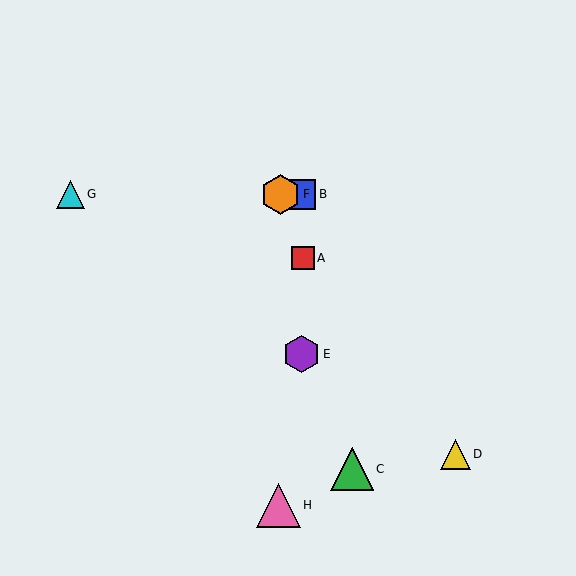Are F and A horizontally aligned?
No, F is at y≈194 and A is at y≈258.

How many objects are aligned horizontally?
3 objects (B, F, G) are aligned horizontally.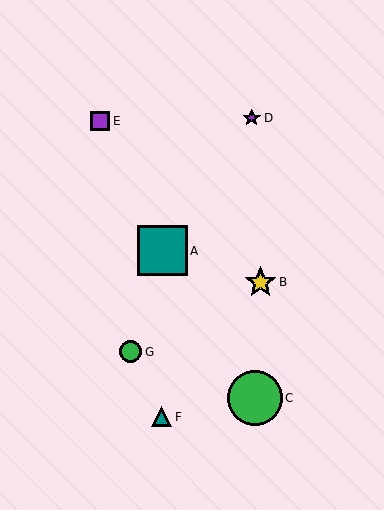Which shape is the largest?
The green circle (labeled C) is the largest.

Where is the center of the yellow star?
The center of the yellow star is at (261, 282).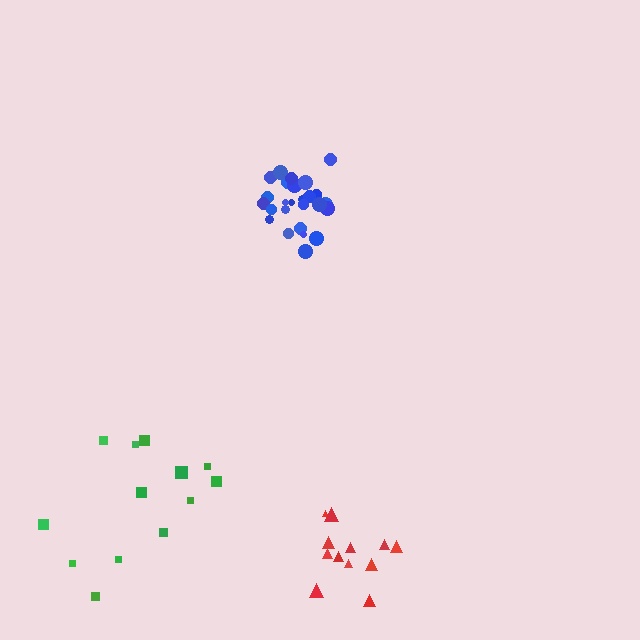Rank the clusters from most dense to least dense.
blue, red, green.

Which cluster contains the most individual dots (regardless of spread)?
Blue (26).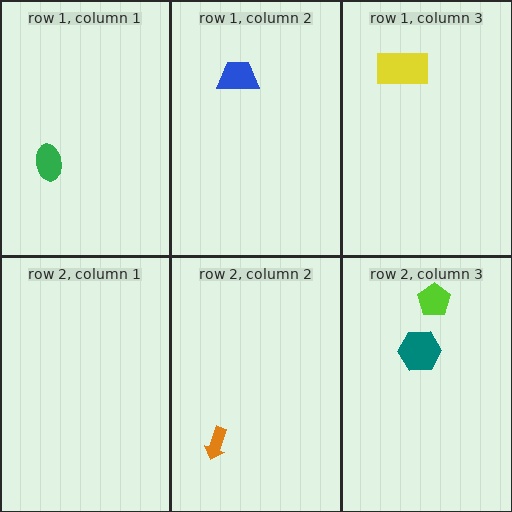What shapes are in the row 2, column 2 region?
The orange arrow.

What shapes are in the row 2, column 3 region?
The teal hexagon, the lime pentagon.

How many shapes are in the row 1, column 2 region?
1.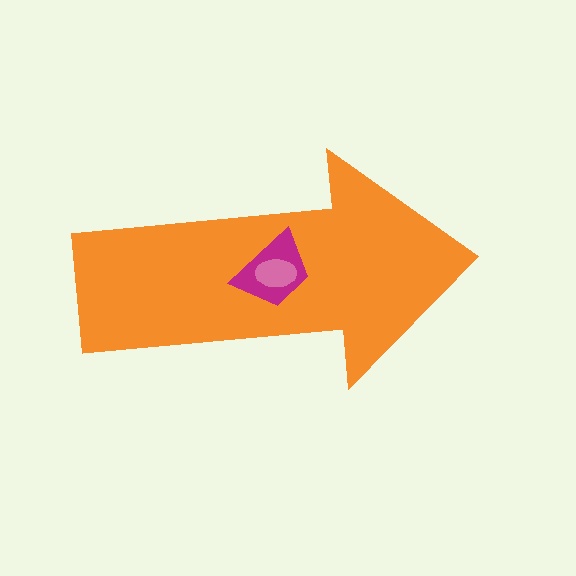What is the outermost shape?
The orange arrow.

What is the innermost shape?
The pink ellipse.